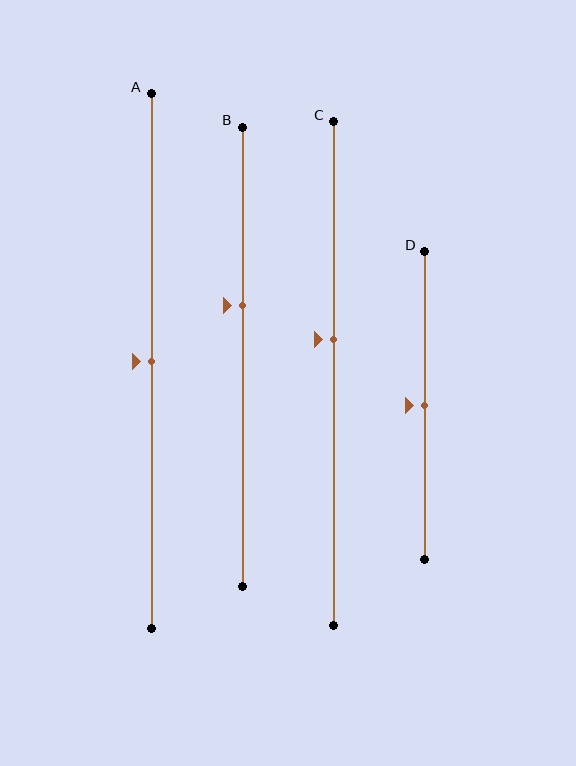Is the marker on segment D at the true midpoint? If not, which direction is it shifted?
Yes, the marker on segment D is at the true midpoint.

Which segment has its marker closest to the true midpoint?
Segment A has its marker closest to the true midpoint.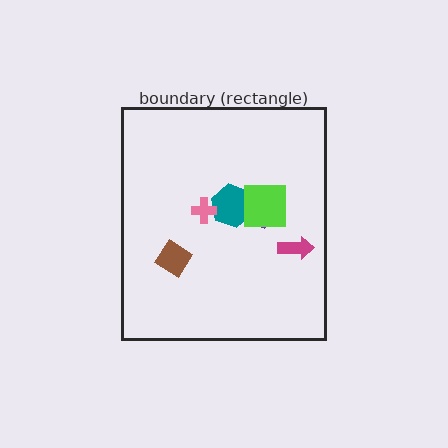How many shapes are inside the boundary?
6 inside, 0 outside.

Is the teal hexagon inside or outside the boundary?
Inside.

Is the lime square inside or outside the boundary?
Inside.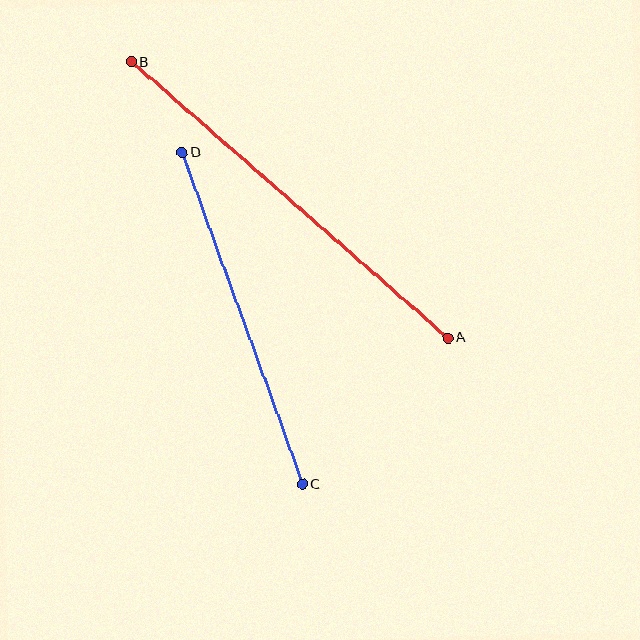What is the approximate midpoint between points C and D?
The midpoint is at approximately (243, 318) pixels.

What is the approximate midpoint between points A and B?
The midpoint is at approximately (290, 200) pixels.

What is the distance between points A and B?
The distance is approximately 420 pixels.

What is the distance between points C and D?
The distance is approximately 353 pixels.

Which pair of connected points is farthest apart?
Points A and B are farthest apart.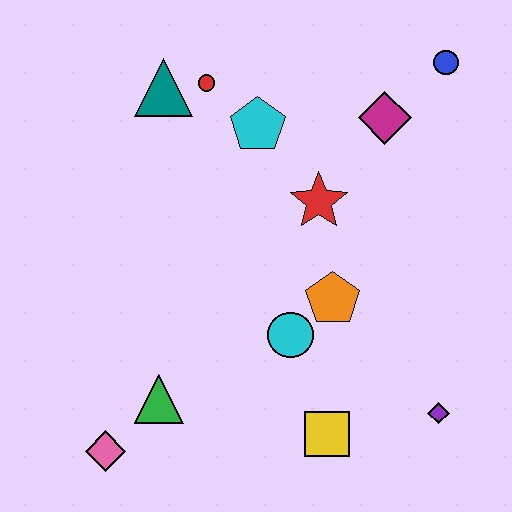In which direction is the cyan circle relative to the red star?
The cyan circle is below the red star.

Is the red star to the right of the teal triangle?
Yes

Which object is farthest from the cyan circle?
The blue circle is farthest from the cyan circle.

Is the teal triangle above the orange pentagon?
Yes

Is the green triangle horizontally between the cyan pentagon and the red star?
No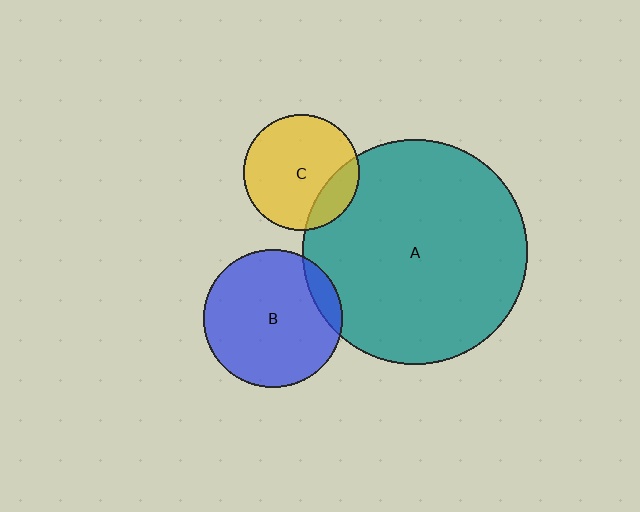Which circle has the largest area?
Circle A (teal).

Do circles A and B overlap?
Yes.